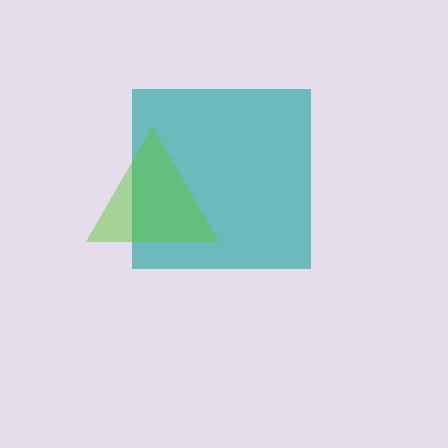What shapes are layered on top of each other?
The layered shapes are: a teal square, a lime triangle.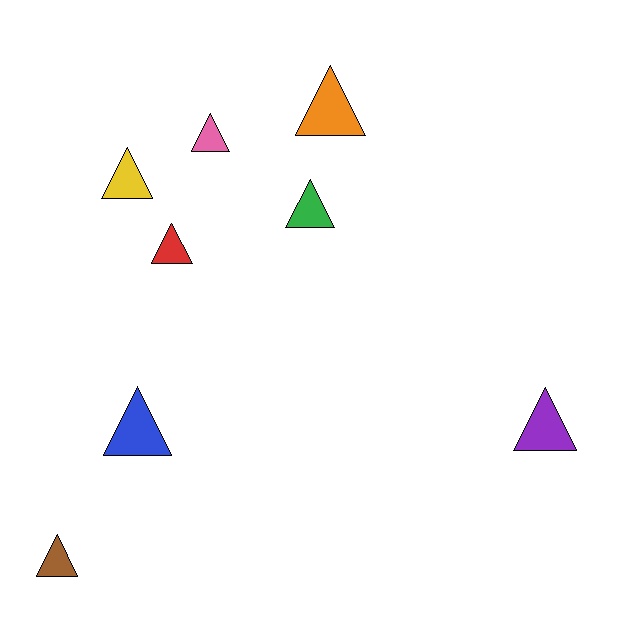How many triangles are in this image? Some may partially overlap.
There are 8 triangles.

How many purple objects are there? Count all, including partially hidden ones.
There is 1 purple object.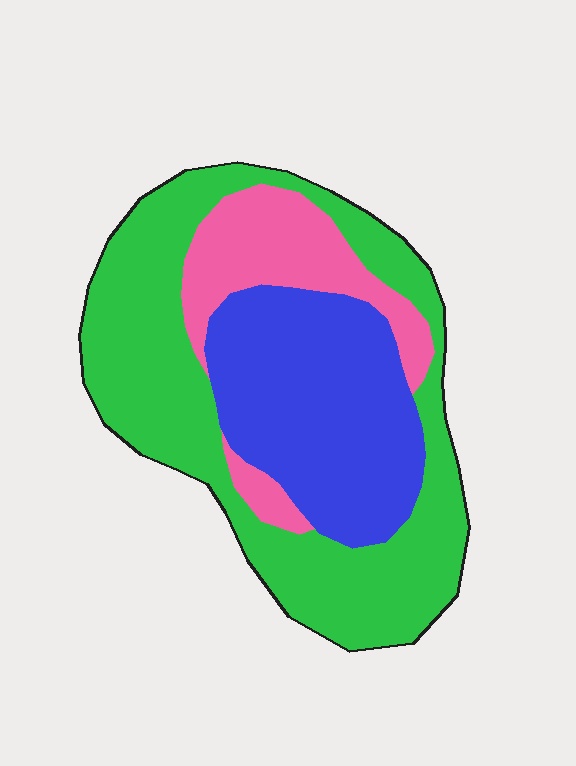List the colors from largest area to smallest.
From largest to smallest: green, blue, pink.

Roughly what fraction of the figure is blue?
Blue covers 32% of the figure.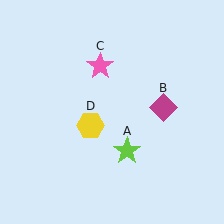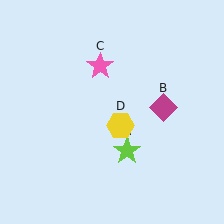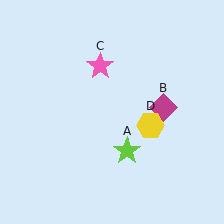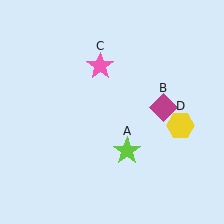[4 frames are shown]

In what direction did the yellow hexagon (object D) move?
The yellow hexagon (object D) moved right.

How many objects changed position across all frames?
1 object changed position: yellow hexagon (object D).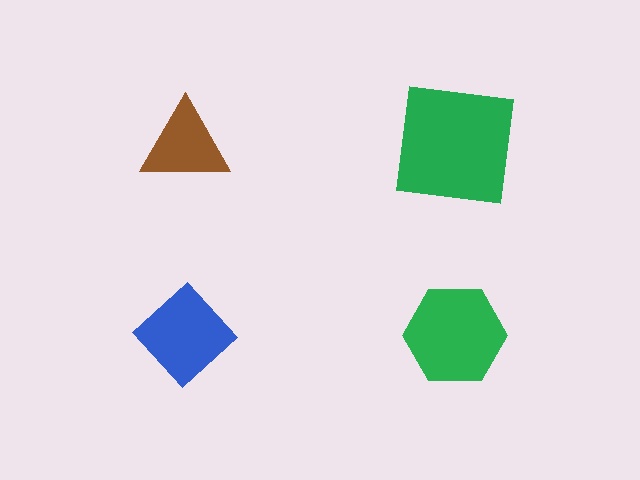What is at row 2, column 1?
A blue diamond.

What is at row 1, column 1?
A brown triangle.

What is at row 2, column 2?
A green hexagon.